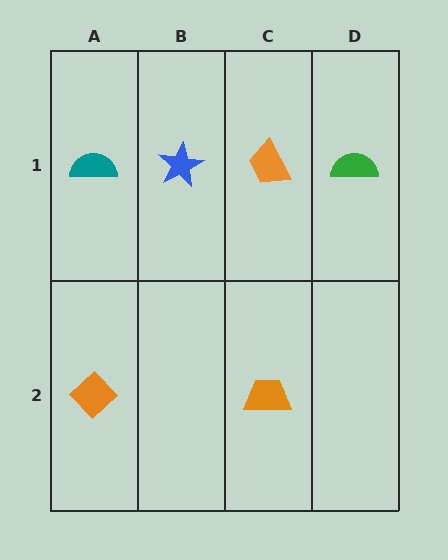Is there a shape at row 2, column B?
No, that cell is empty.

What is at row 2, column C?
An orange trapezoid.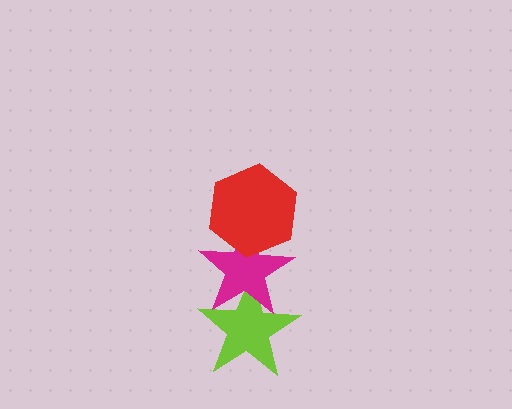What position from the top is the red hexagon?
The red hexagon is 1st from the top.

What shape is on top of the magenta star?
The red hexagon is on top of the magenta star.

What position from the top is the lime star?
The lime star is 3rd from the top.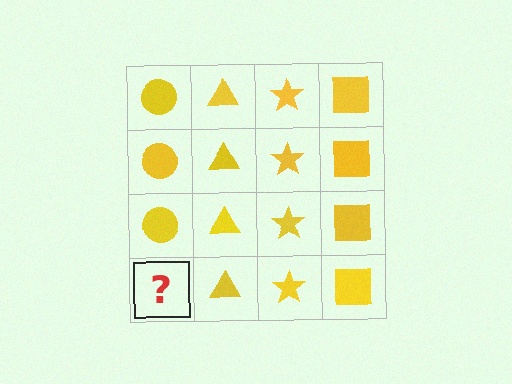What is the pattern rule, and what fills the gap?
The rule is that each column has a consistent shape. The gap should be filled with a yellow circle.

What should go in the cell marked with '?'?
The missing cell should contain a yellow circle.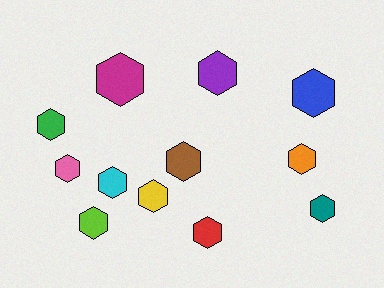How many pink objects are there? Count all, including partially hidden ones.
There is 1 pink object.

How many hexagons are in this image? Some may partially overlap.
There are 12 hexagons.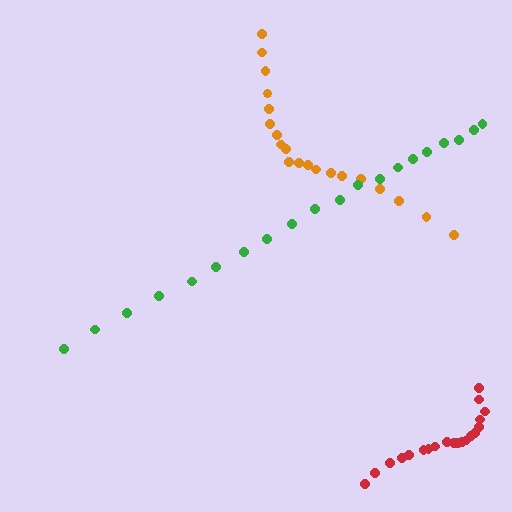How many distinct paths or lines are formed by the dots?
There are 3 distinct paths.